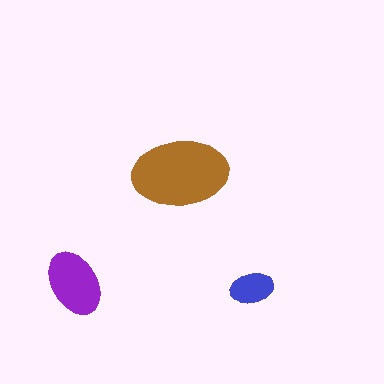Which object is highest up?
The brown ellipse is topmost.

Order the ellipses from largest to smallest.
the brown one, the purple one, the blue one.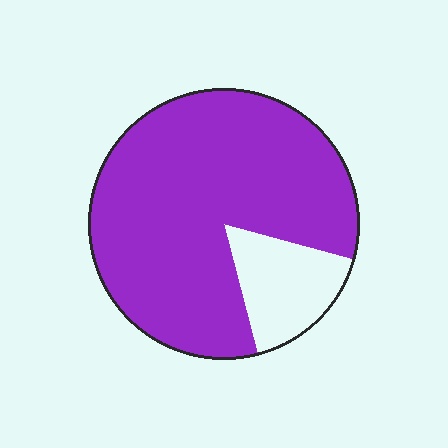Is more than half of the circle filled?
Yes.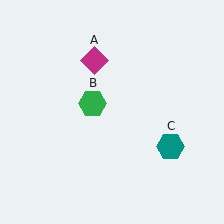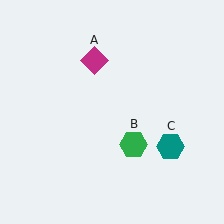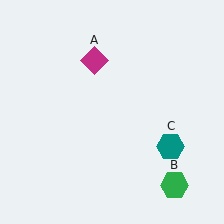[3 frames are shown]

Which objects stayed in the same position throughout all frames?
Magenta diamond (object A) and teal hexagon (object C) remained stationary.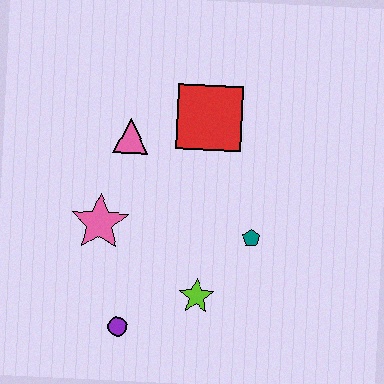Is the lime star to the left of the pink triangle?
No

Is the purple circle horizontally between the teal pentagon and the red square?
No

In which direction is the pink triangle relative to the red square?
The pink triangle is to the left of the red square.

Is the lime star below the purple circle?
No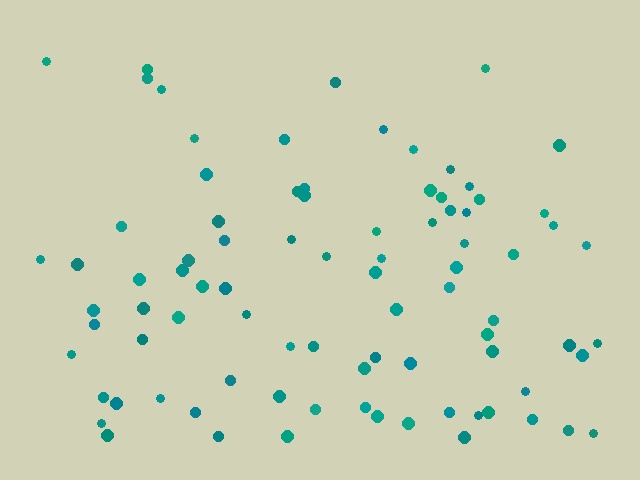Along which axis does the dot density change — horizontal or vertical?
Vertical.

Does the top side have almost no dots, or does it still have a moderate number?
Still a moderate number, just noticeably fewer than the bottom.